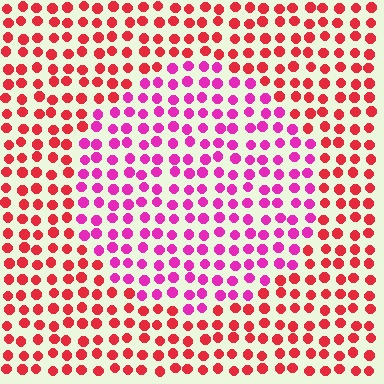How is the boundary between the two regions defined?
The boundary is defined purely by a slight shift in hue (about 40 degrees). Spacing, size, and orientation are identical on both sides.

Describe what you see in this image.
The image is filled with small red elements in a uniform arrangement. A circle-shaped region is visible where the elements are tinted to a slightly different hue, forming a subtle color boundary.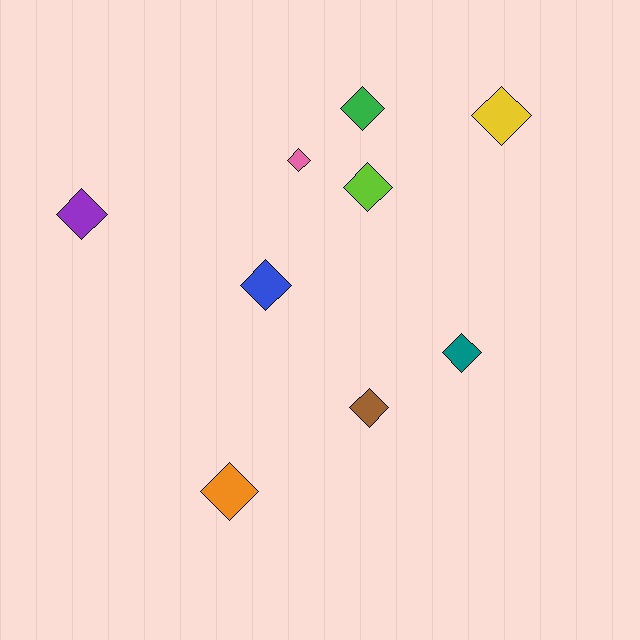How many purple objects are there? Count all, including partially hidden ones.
There is 1 purple object.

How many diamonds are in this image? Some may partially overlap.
There are 9 diamonds.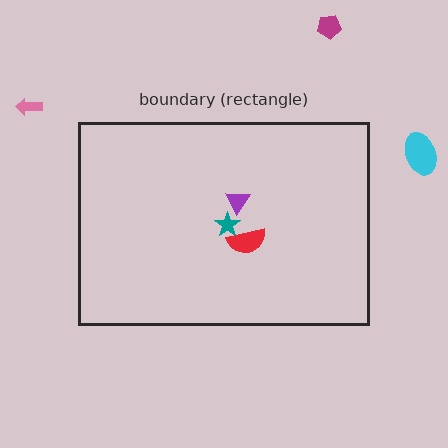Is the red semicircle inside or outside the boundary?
Inside.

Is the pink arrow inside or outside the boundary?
Outside.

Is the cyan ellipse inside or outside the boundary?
Outside.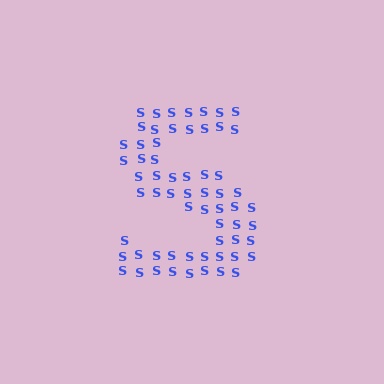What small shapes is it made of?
It is made of small letter S's.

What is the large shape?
The large shape is the letter S.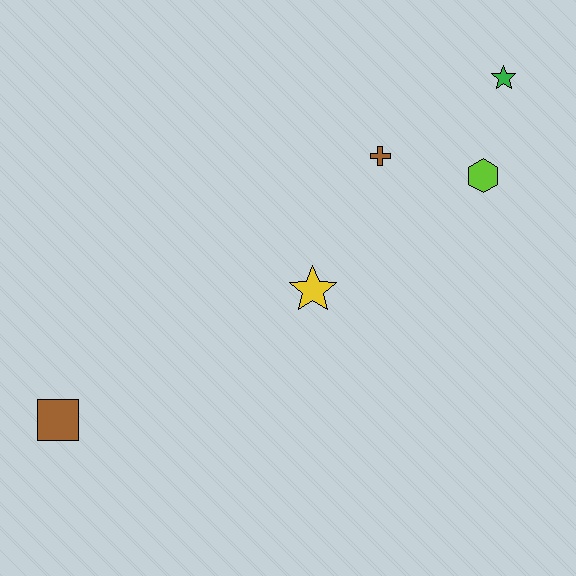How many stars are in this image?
There are 2 stars.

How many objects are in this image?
There are 5 objects.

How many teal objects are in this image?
There are no teal objects.